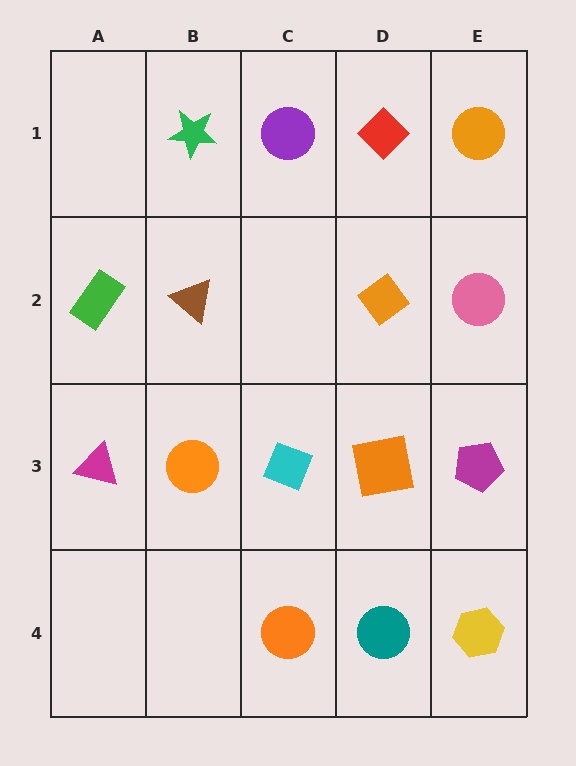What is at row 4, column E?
A yellow hexagon.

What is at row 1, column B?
A green star.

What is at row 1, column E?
An orange circle.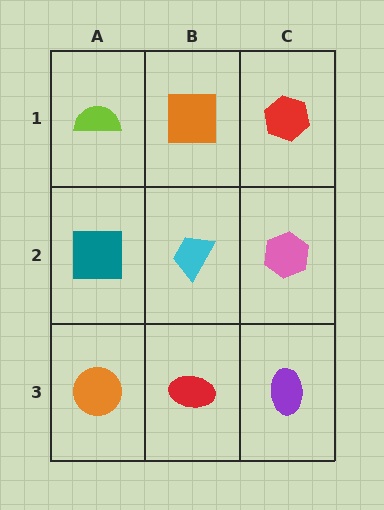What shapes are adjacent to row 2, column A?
A lime semicircle (row 1, column A), an orange circle (row 3, column A), a cyan trapezoid (row 2, column B).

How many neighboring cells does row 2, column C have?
3.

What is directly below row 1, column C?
A pink hexagon.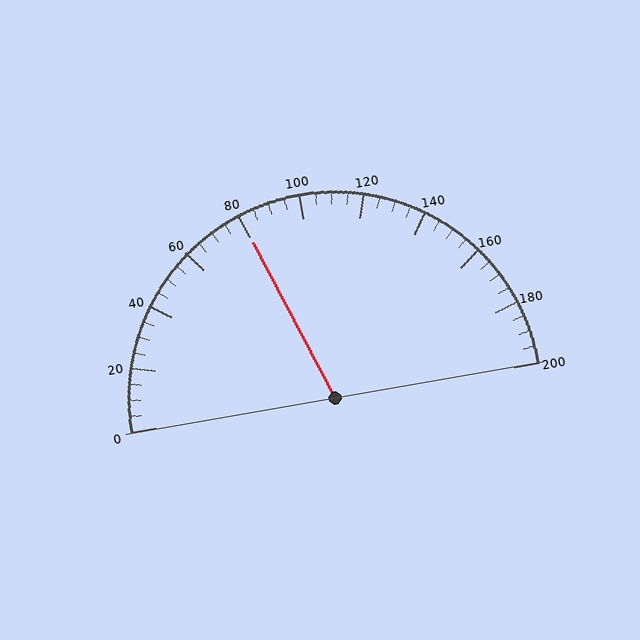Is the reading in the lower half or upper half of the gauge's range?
The reading is in the lower half of the range (0 to 200).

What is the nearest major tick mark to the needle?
The nearest major tick mark is 80.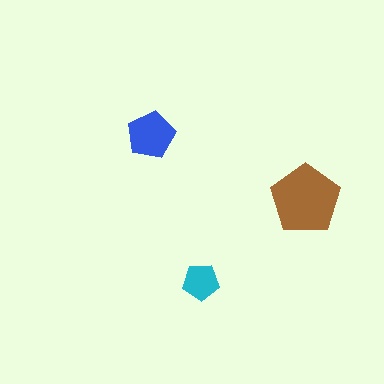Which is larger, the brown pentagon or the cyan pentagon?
The brown one.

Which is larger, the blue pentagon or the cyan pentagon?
The blue one.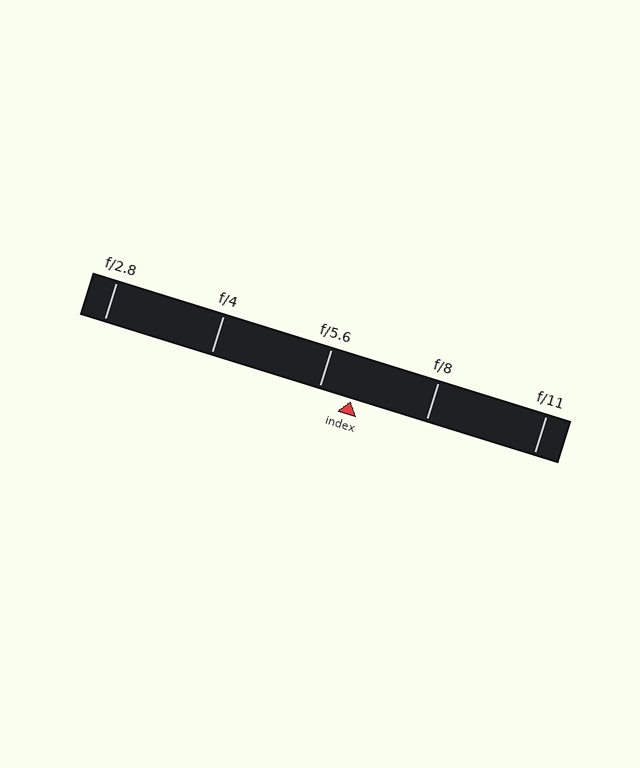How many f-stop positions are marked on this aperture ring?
There are 5 f-stop positions marked.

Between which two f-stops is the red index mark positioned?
The index mark is between f/5.6 and f/8.